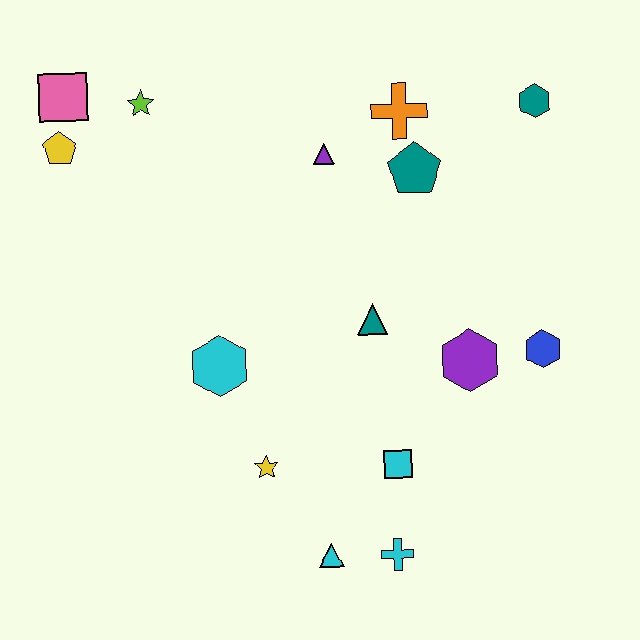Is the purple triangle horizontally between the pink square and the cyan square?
Yes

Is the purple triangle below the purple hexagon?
No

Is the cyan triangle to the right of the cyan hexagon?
Yes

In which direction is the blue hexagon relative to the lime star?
The blue hexagon is to the right of the lime star.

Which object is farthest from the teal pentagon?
The cyan triangle is farthest from the teal pentagon.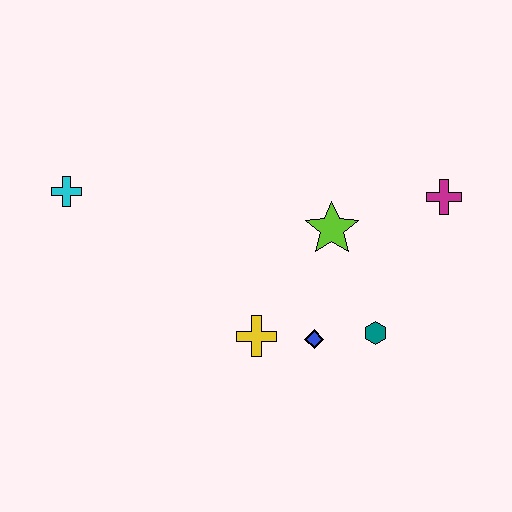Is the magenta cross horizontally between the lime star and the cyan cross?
No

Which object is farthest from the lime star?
The cyan cross is farthest from the lime star.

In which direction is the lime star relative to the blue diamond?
The lime star is above the blue diamond.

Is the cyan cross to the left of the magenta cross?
Yes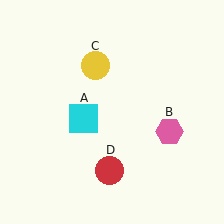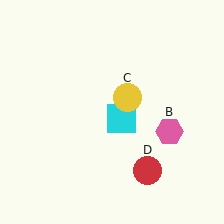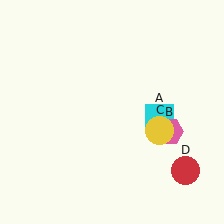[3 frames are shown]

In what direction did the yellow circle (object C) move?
The yellow circle (object C) moved down and to the right.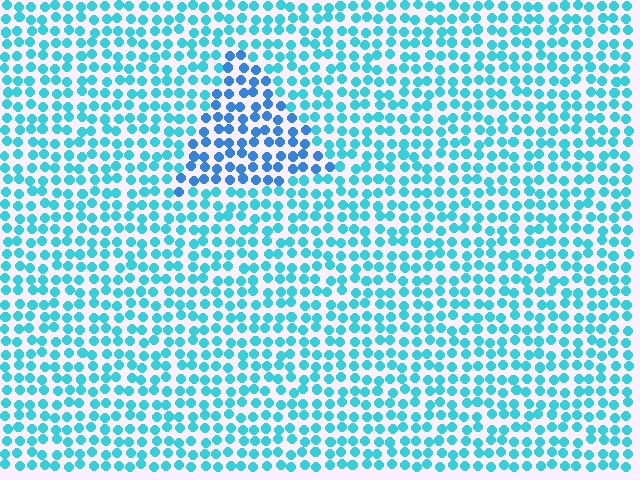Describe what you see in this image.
The image is filled with small cyan elements in a uniform arrangement. A triangle-shaped region is visible where the elements are tinted to a slightly different hue, forming a subtle color boundary.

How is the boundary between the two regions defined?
The boundary is defined purely by a slight shift in hue (about 28 degrees). Spacing, size, and orientation are identical on both sides.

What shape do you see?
I see a triangle.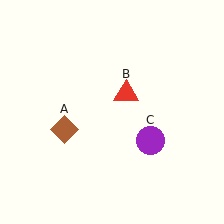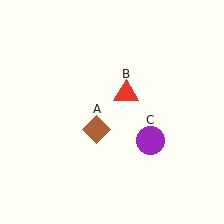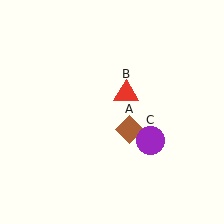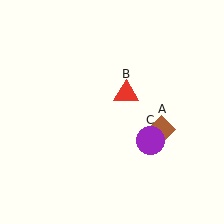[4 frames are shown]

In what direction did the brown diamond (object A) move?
The brown diamond (object A) moved right.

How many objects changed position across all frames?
1 object changed position: brown diamond (object A).